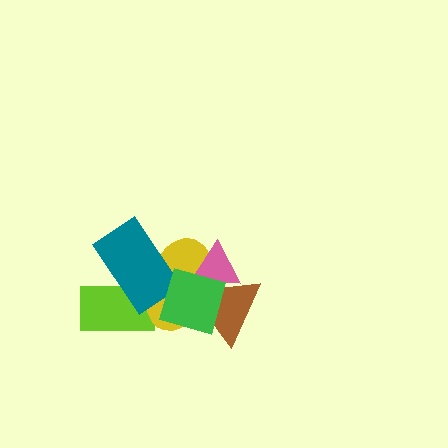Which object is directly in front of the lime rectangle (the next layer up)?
The yellow ellipse is directly in front of the lime rectangle.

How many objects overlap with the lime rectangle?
2 objects overlap with the lime rectangle.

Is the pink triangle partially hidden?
Yes, it is partially covered by another shape.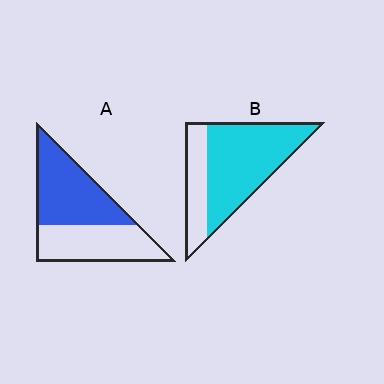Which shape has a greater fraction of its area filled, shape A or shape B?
Shape B.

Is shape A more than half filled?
Yes.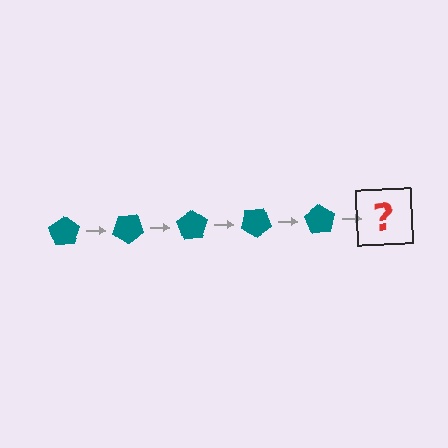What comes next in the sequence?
The next element should be a teal pentagon rotated 175 degrees.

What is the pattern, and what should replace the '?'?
The pattern is that the pentagon rotates 35 degrees each step. The '?' should be a teal pentagon rotated 175 degrees.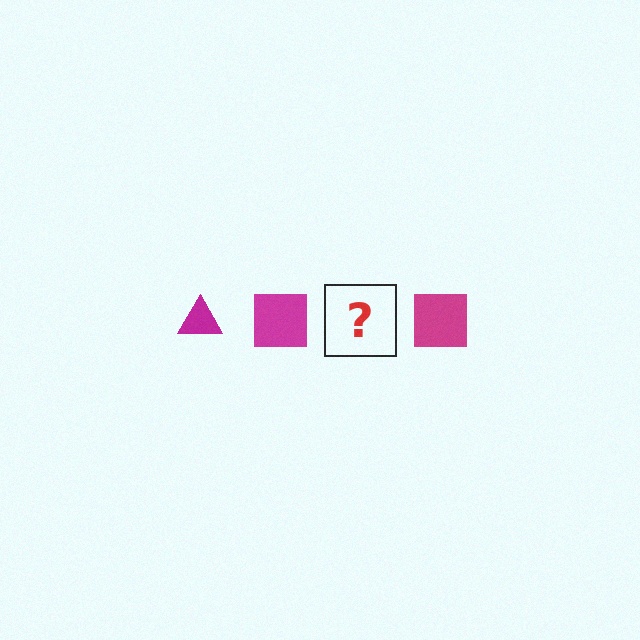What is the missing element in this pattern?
The missing element is a magenta triangle.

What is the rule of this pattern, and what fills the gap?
The rule is that the pattern cycles through triangle, square shapes in magenta. The gap should be filled with a magenta triangle.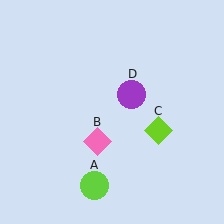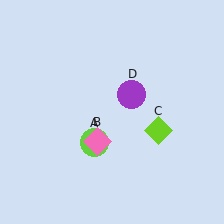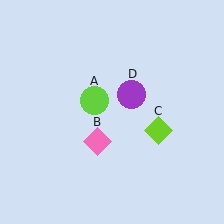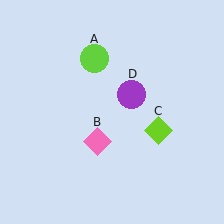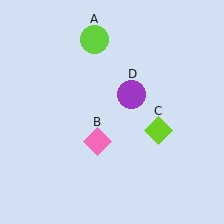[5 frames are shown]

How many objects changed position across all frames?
1 object changed position: lime circle (object A).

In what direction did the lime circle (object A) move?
The lime circle (object A) moved up.